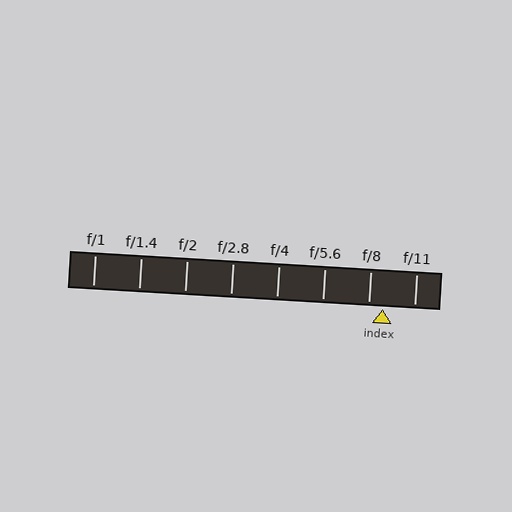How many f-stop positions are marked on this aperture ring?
There are 8 f-stop positions marked.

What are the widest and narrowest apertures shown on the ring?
The widest aperture shown is f/1 and the narrowest is f/11.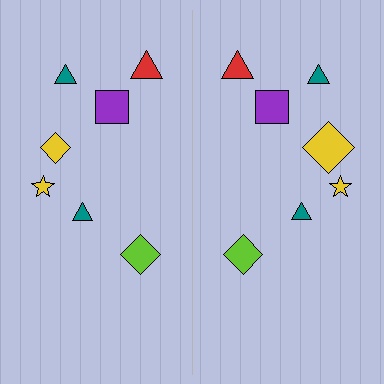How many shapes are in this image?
There are 14 shapes in this image.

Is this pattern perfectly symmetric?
No, the pattern is not perfectly symmetric. The yellow diamond on the right side has a different size than its mirror counterpart.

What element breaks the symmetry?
The yellow diamond on the right side has a different size than its mirror counterpart.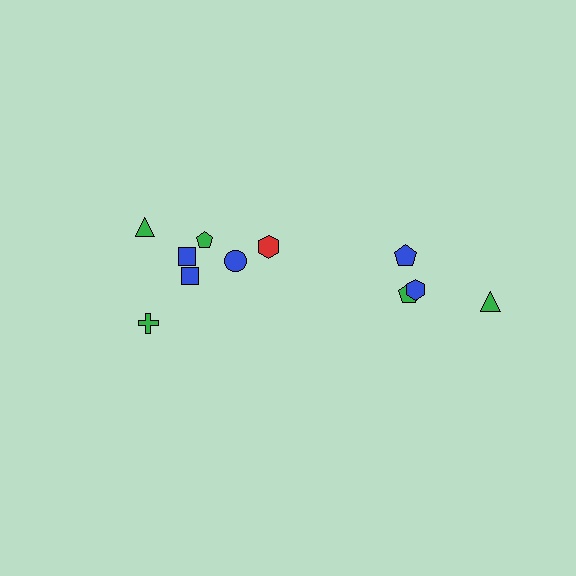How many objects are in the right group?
There are 4 objects.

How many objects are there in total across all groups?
There are 11 objects.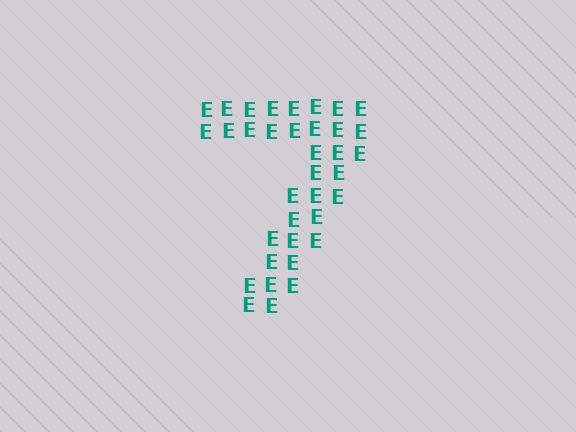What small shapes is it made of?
It is made of small letter E's.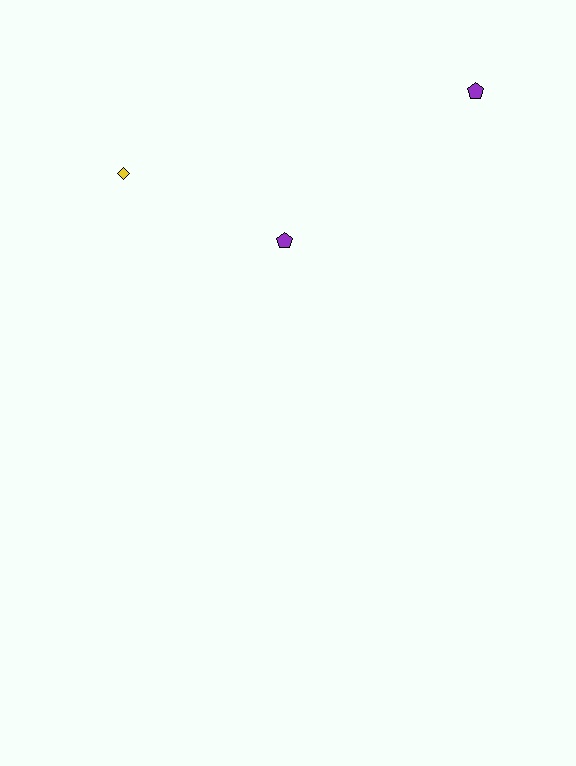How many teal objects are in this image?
There are no teal objects.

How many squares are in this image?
There are no squares.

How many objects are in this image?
There are 3 objects.